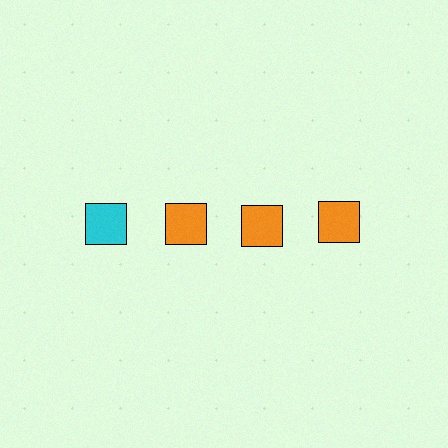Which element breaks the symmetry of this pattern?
The cyan square in the top row, leftmost column breaks the symmetry. All other shapes are orange squares.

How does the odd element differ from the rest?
It has a different color: cyan instead of orange.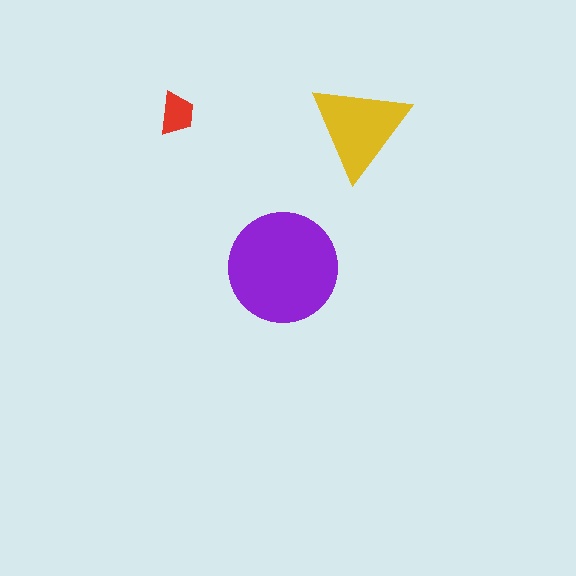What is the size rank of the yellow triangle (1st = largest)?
2nd.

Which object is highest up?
The red trapezoid is topmost.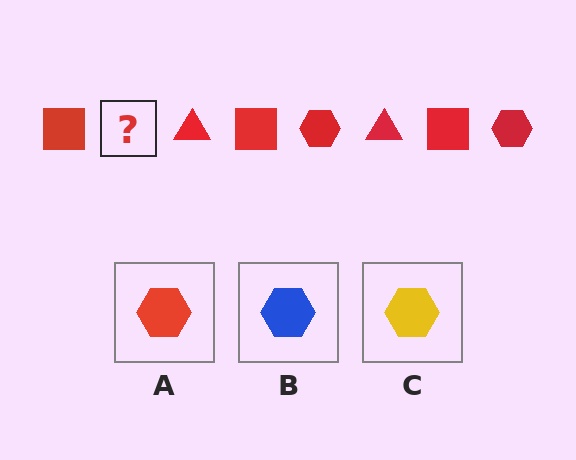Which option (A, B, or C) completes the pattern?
A.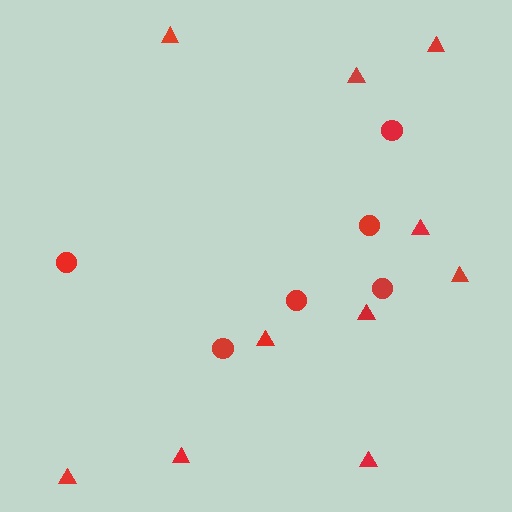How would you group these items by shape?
There are 2 groups: one group of circles (6) and one group of triangles (10).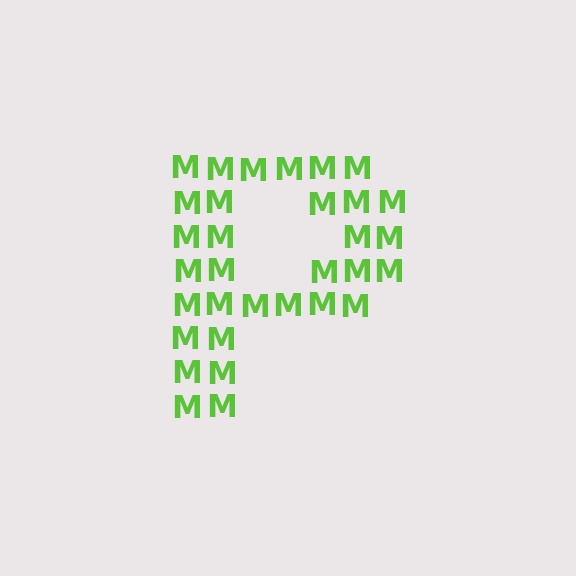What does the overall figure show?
The overall figure shows the letter P.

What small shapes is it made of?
It is made of small letter M's.